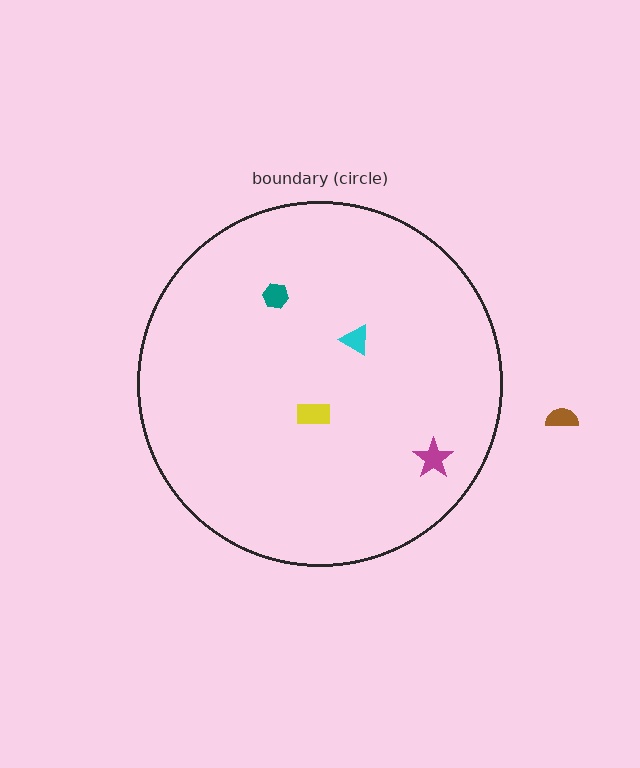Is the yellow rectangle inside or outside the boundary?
Inside.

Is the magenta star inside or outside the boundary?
Inside.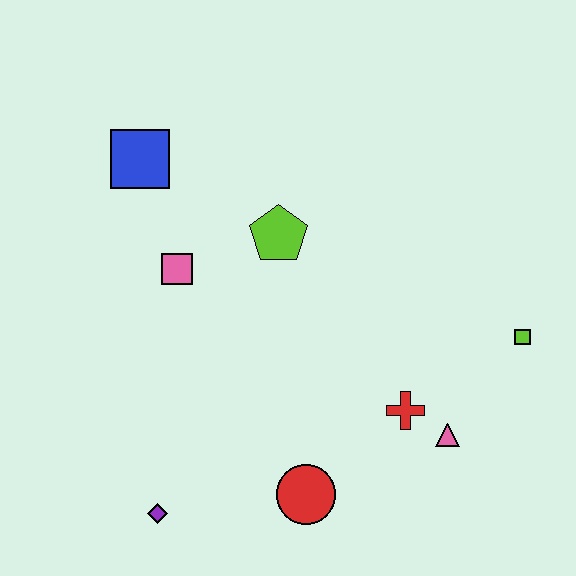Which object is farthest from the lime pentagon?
The purple diamond is farthest from the lime pentagon.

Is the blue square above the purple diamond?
Yes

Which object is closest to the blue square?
The pink square is closest to the blue square.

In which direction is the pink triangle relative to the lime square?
The pink triangle is below the lime square.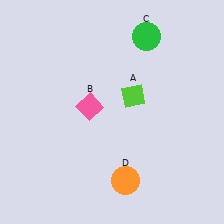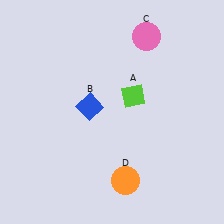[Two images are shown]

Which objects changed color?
B changed from pink to blue. C changed from green to pink.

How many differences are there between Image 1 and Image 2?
There are 2 differences between the two images.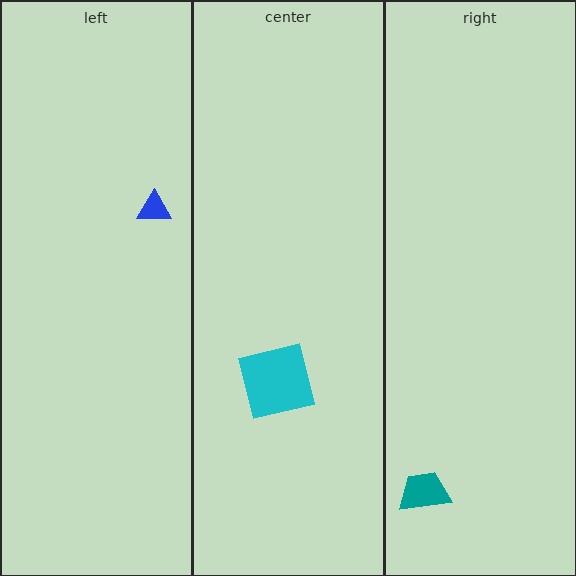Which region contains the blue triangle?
The left region.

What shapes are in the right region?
The teal trapezoid.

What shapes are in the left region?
The blue triangle.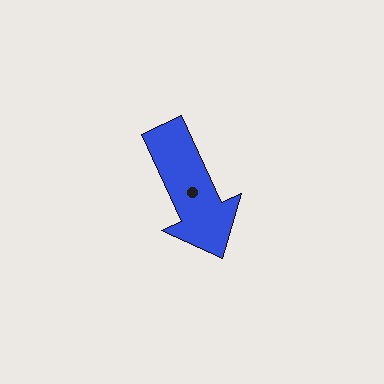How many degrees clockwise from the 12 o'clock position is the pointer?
Approximately 155 degrees.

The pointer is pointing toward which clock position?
Roughly 5 o'clock.